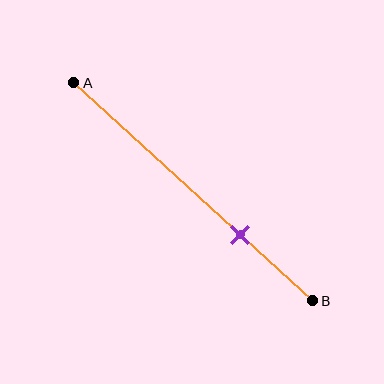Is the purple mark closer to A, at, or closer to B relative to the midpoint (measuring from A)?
The purple mark is closer to point B than the midpoint of segment AB.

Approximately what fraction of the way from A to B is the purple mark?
The purple mark is approximately 70% of the way from A to B.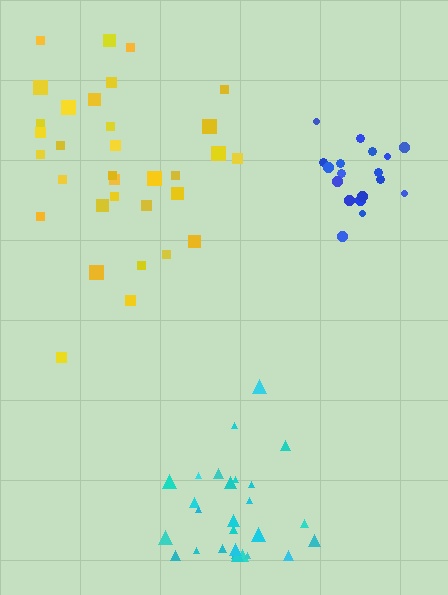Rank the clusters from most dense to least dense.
blue, cyan, yellow.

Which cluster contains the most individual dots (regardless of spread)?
Yellow (34).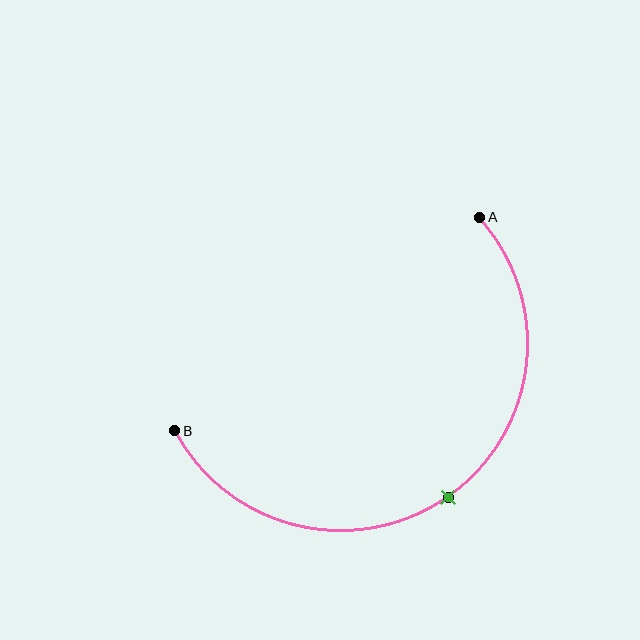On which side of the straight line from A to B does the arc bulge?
The arc bulges below and to the right of the straight line connecting A and B.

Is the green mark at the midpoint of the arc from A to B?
Yes. The green mark lies on the arc at equal arc-length from both A and B — it is the arc midpoint.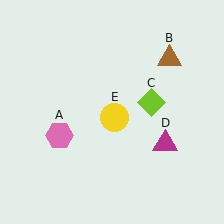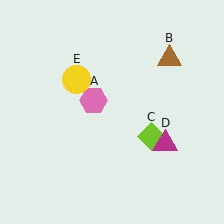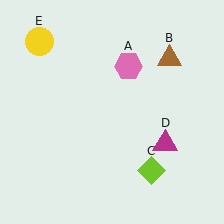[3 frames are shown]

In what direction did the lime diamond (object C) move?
The lime diamond (object C) moved down.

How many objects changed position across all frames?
3 objects changed position: pink hexagon (object A), lime diamond (object C), yellow circle (object E).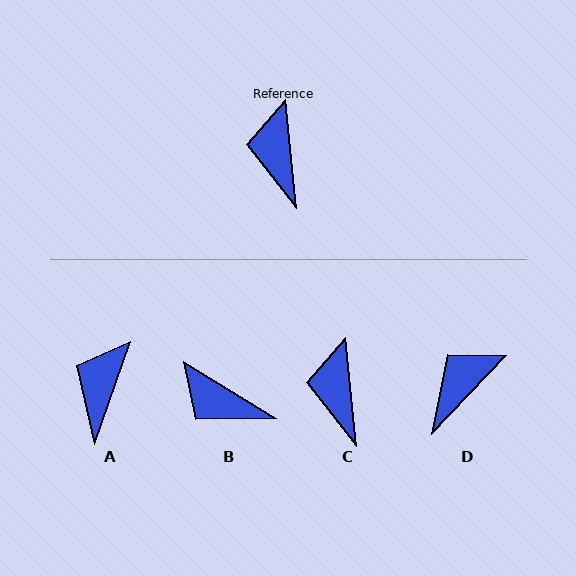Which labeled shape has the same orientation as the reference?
C.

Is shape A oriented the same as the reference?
No, it is off by about 25 degrees.